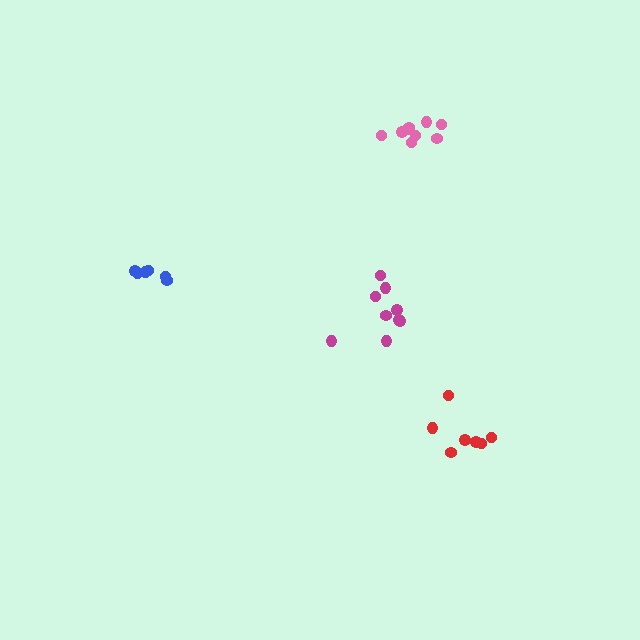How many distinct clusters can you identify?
There are 4 distinct clusters.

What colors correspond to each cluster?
The clusters are colored: magenta, red, blue, pink.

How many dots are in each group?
Group 1: 9 dots, Group 2: 7 dots, Group 3: 6 dots, Group 4: 9 dots (31 total).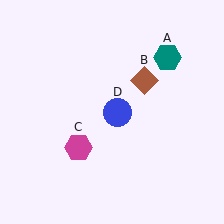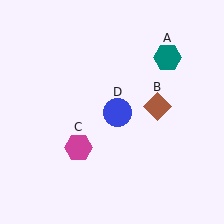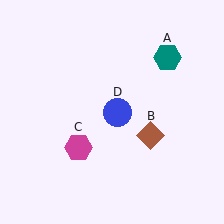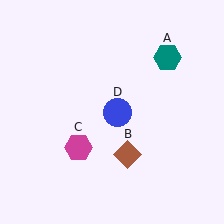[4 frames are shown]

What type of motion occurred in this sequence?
The brown diamond (object B) rotated clockwise around the center of the scene.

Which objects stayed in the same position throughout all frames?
Teal hexagon (object A) and magenta hexagon (object C) and blue circle (object D) remained stationary.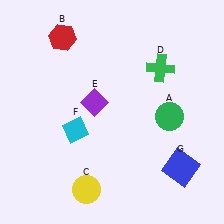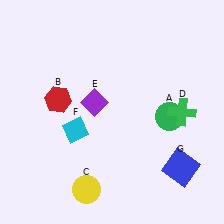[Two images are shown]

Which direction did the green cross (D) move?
The green cross (D) moved down.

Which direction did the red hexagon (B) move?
The red hexagon (B) moved down.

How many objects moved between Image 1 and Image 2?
2 objects moved between the two images.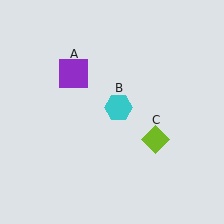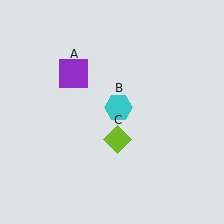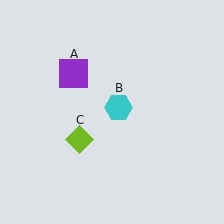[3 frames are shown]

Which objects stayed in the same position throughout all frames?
Purple square (object A) and cyan hexagon (object B) remained stationary.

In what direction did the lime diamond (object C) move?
The lime diamond (object C) moved left.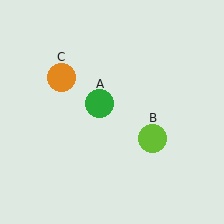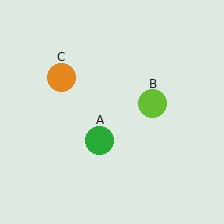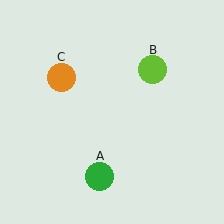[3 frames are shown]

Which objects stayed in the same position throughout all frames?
Orange circle (object C) remained stationary.